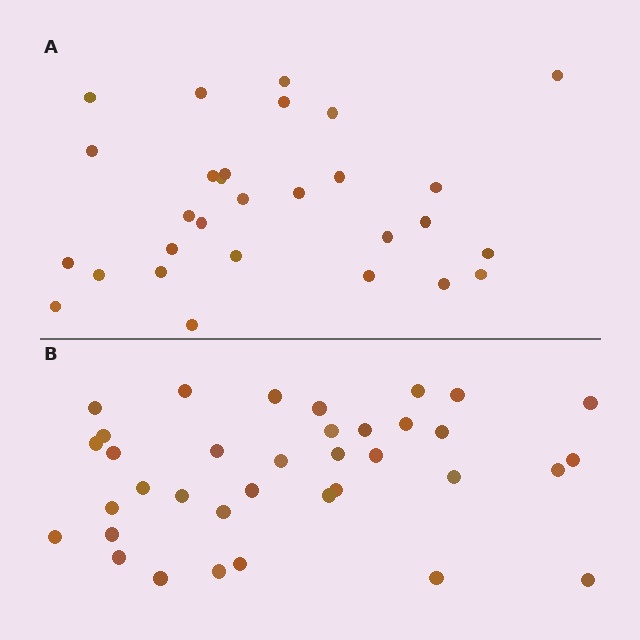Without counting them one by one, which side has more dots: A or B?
Region B (the bottom region) has more dots.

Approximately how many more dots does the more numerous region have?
Region B has roughly 8 or so more dots than region A.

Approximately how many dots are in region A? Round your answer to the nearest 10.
About 30 dots. (The exact count is 29, which rounds to 30.)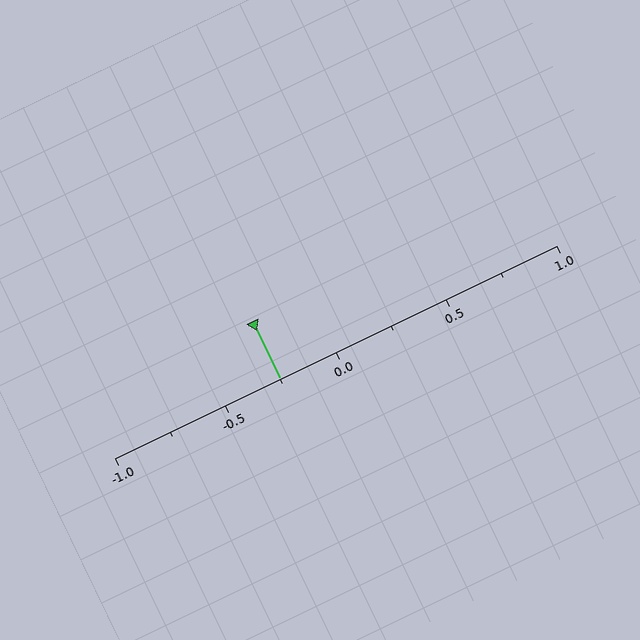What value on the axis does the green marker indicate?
The marker indicates approximately -0.25.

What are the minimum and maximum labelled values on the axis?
The axis runs from -1.0 to 1.0.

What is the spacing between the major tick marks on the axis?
The major ticks are spaced 0.5 apart.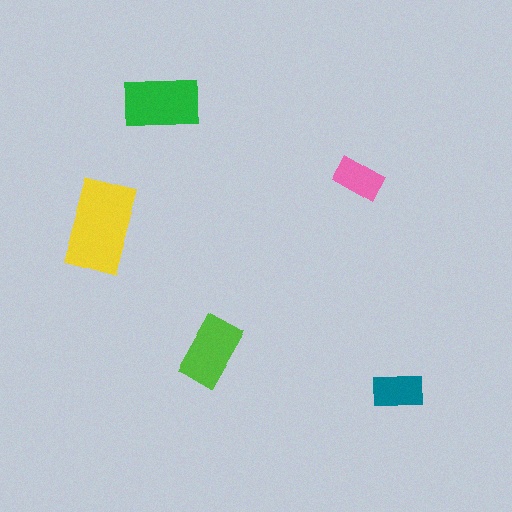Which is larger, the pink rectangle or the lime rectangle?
The lime one.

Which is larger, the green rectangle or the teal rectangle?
The green one.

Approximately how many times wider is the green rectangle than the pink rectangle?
About 1.5 times wider.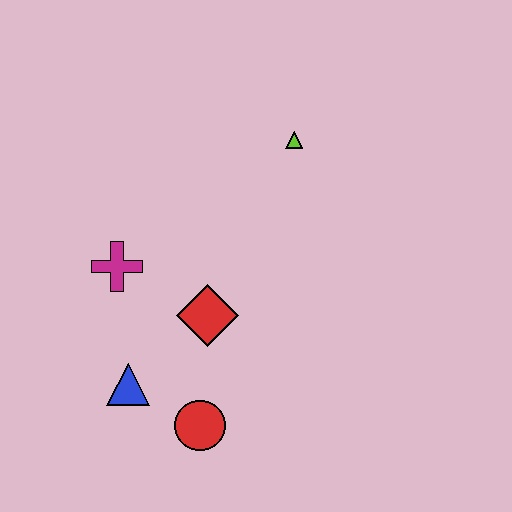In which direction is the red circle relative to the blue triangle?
The red circle is to the right of the blue triangle.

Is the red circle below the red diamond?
Yes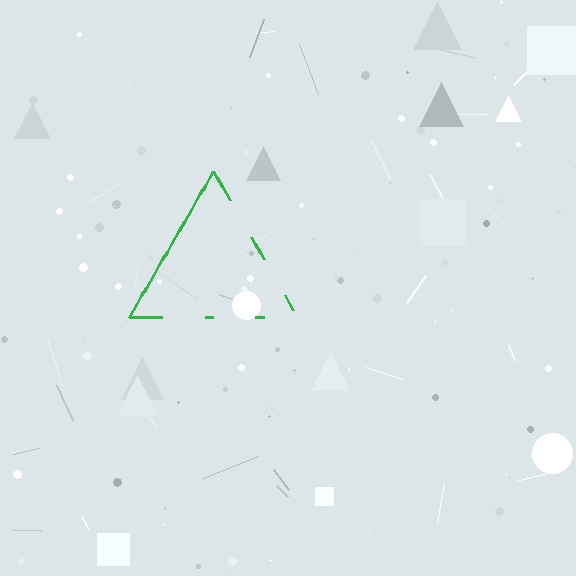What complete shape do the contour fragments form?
The contour fragments form a triangle.